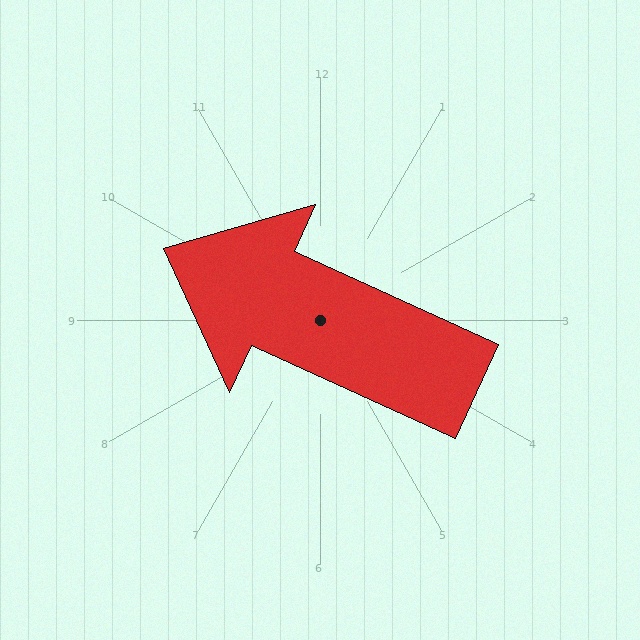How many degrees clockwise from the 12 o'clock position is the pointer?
Approximately 295 degrees.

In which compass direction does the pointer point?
Northwest.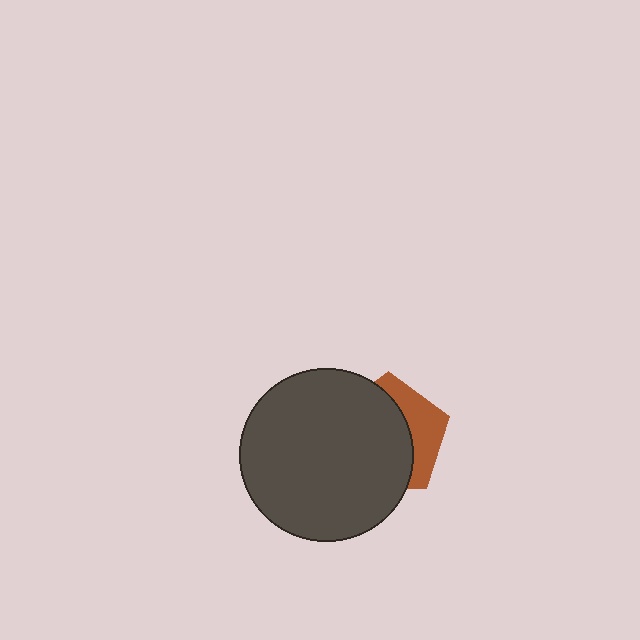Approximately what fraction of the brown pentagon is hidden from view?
Roughly 67% of the brown pentagon is hidden behind the dark gray circle.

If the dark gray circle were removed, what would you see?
You would see the complete brown pentagon.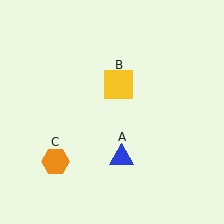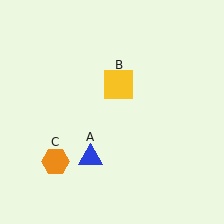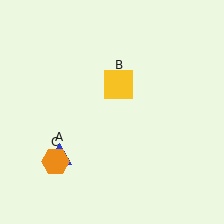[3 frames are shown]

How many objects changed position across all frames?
1 object changed position: blue triangle (object A).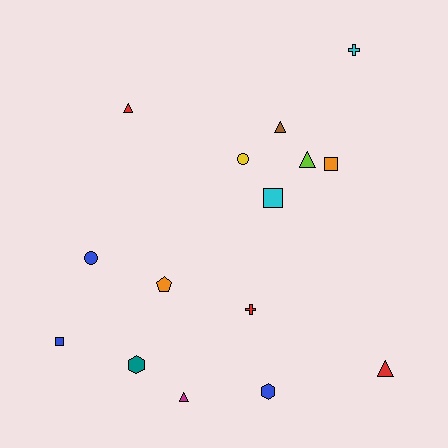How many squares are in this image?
There are 3 squares.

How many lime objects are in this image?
There is 1 lime object.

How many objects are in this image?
There are 15 objects.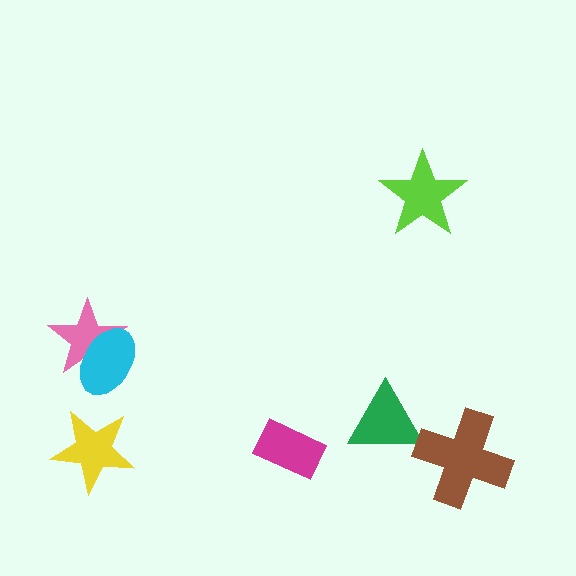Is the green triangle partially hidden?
No, no other shape covers it.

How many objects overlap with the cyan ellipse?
1 object overlaps with the cyan ellipse.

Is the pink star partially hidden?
Yes, it is partially covered by another shape.